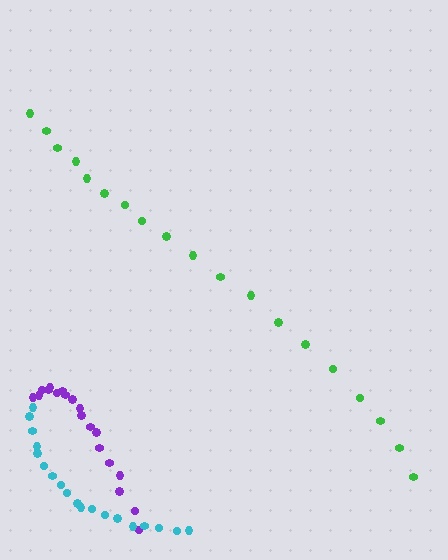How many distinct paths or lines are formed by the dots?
There are 3 distinct paths.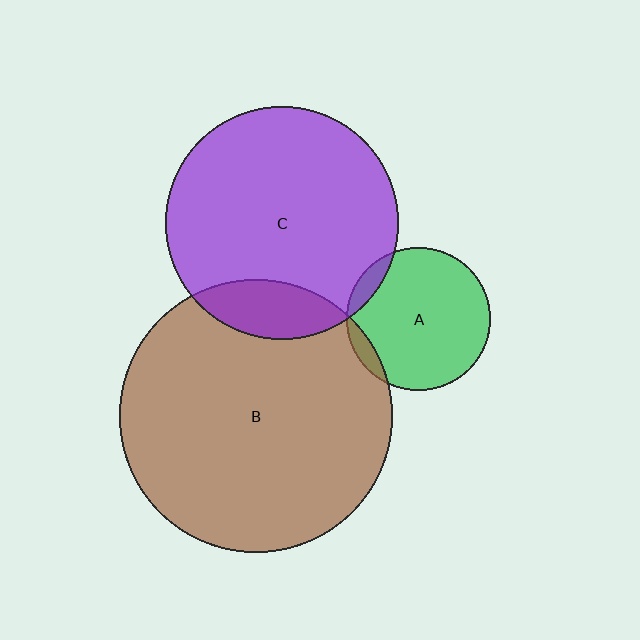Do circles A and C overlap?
Yes.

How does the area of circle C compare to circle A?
Approximately 2.7 times.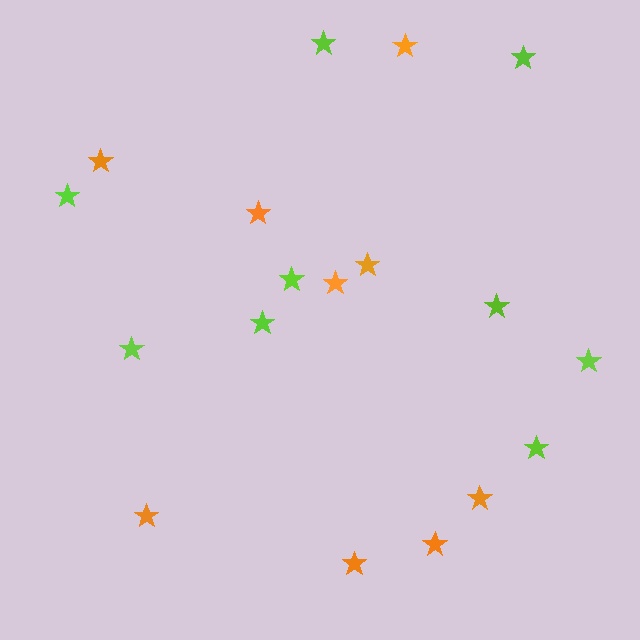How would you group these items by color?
There are 2 groups: one group of orange stars (9) and one group of lime stars (9).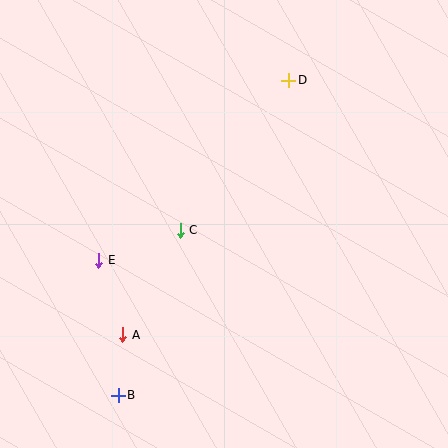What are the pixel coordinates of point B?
Point B is at (118, 395).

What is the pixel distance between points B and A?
The distance between B and A is 61 pixels.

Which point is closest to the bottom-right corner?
Point B is closest to the bottom-right corner.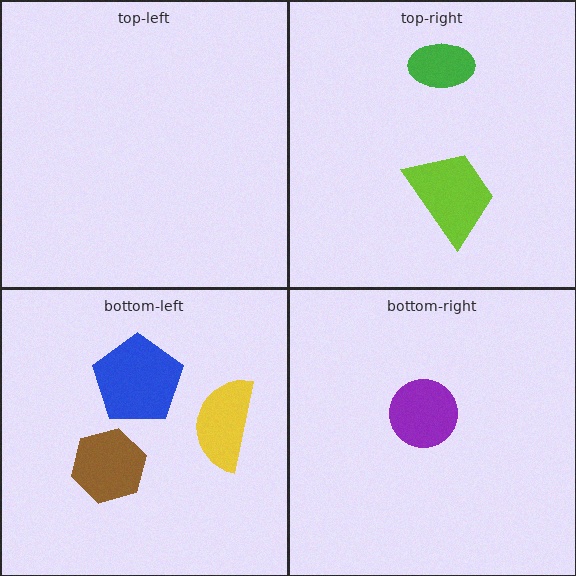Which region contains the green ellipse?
The top-right region.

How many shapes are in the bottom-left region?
3.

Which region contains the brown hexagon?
The bottom-left region.